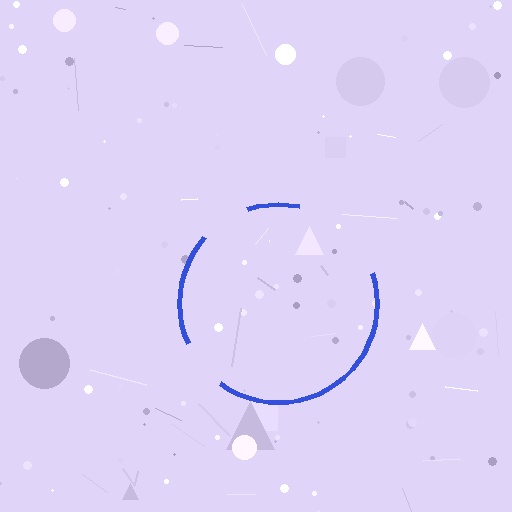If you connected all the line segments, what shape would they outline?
They would outline a circle.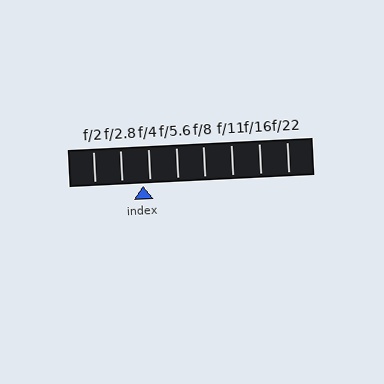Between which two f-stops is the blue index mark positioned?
The index mark is between f/2.8 and f/4.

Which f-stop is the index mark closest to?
The index mark is closest to f/4.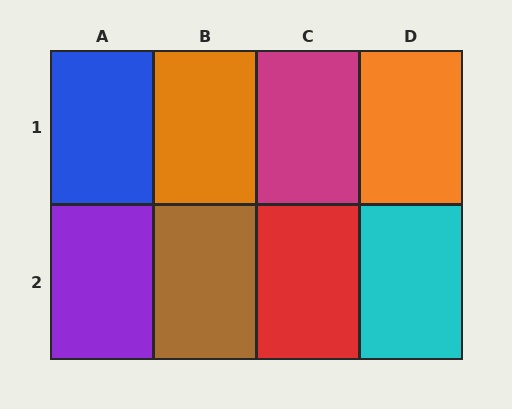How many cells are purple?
1 cell is purple.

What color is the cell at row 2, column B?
Brown.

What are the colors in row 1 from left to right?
Blue, orange, magenta, orange.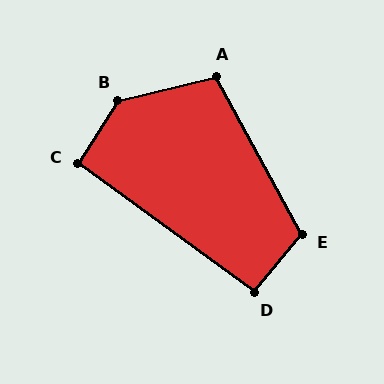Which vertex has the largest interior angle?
B, at approximately 136 degrees.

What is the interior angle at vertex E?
Approximately 112 degrees (obtuse).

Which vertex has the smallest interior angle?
C, at approximately 94 degrees.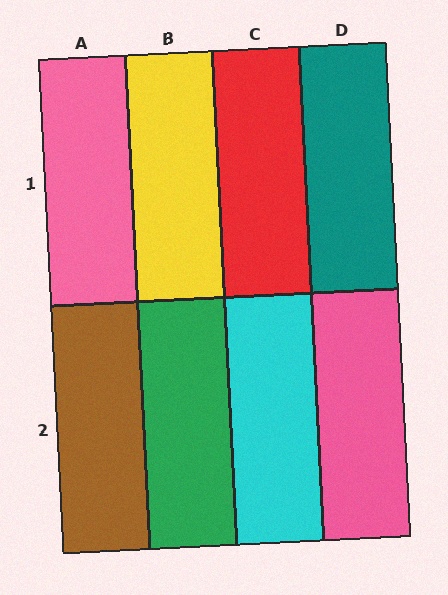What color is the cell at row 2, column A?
Brown.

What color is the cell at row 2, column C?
Cyan.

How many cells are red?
1 cell is red.